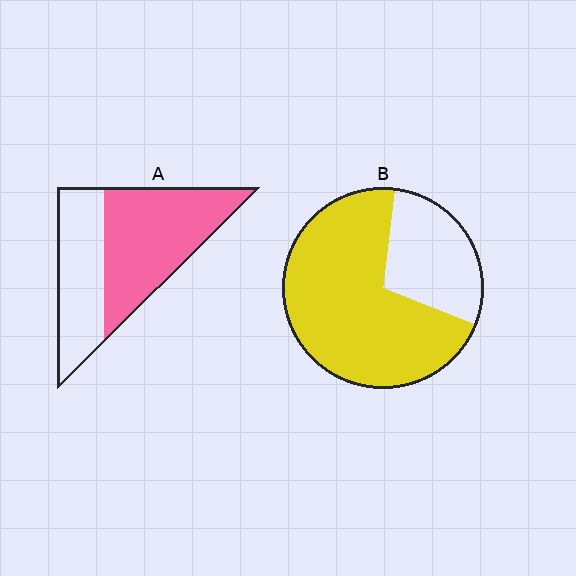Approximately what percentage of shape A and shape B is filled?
A is approximately 60% and B is approximately 70%.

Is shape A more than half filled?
Yes.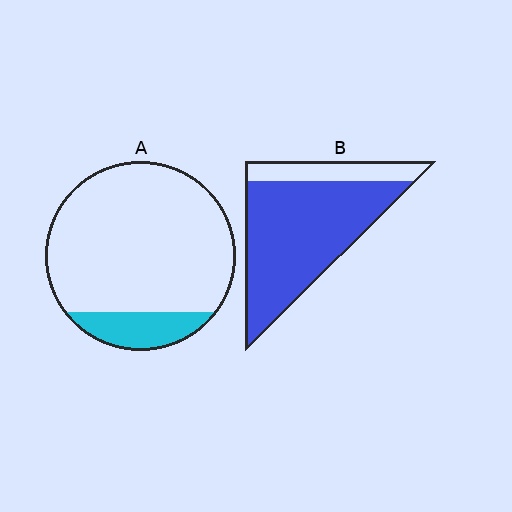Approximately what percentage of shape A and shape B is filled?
A is approximately 15% and B is approximately 80%.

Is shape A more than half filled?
No.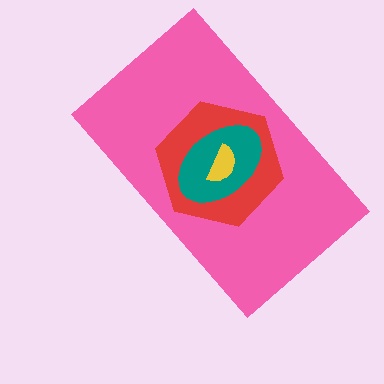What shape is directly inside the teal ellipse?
The yellow semicircle.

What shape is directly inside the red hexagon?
The teal ellipse.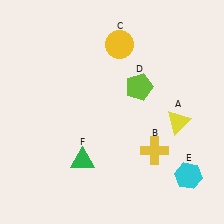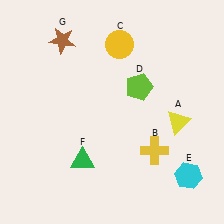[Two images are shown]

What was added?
A brown star (G) was added in Image 2.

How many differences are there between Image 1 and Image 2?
There is 1 difference between the two images.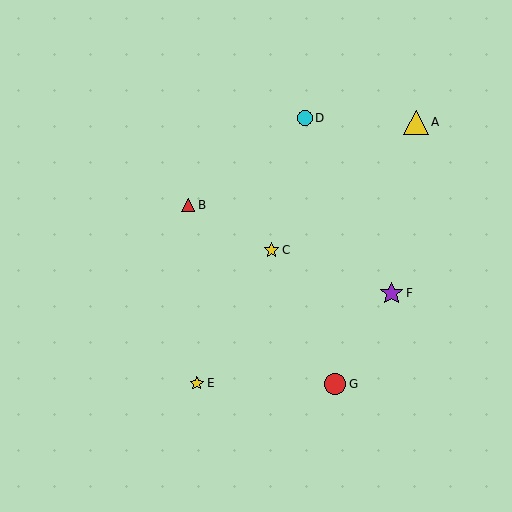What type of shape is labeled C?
Shape C is a yellow star.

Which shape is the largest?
The yellow triangle (labeled A) is the largest.